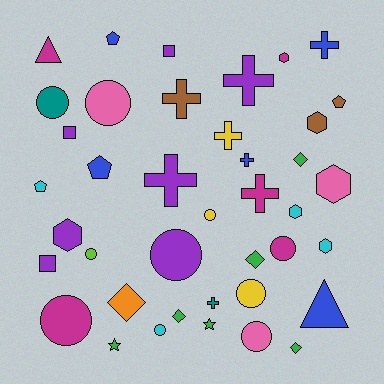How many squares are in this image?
There are 3 squares.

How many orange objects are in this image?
There is 1 orange object.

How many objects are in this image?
There are 40 objects.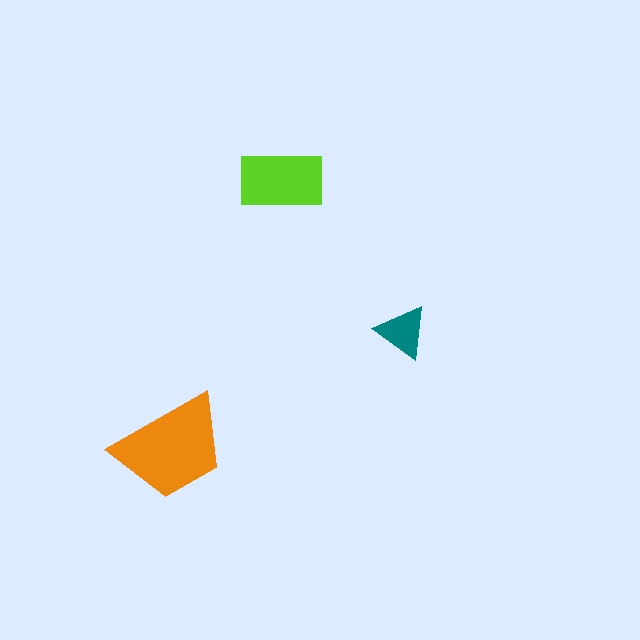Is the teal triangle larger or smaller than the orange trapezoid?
Smaller.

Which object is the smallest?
The teal triangle.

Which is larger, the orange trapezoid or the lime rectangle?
The orange trapezoid.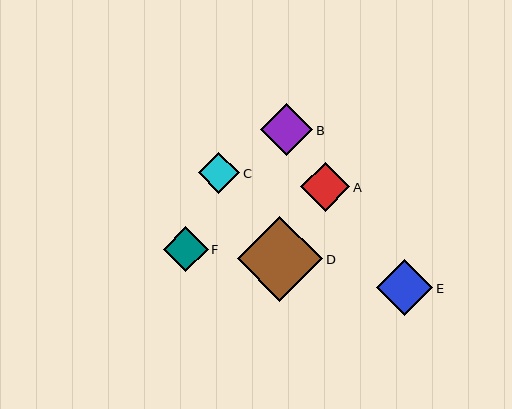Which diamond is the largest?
Diamond D is the largest with a size of approximately 86 pixels.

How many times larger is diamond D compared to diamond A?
Diamond D is approximately 1.7 times the size of diamond A.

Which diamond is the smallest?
Diamond C is the smallest with a size of approximately 41 pixels.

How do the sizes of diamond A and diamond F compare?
Diamond A and diamond F are approximately the same size.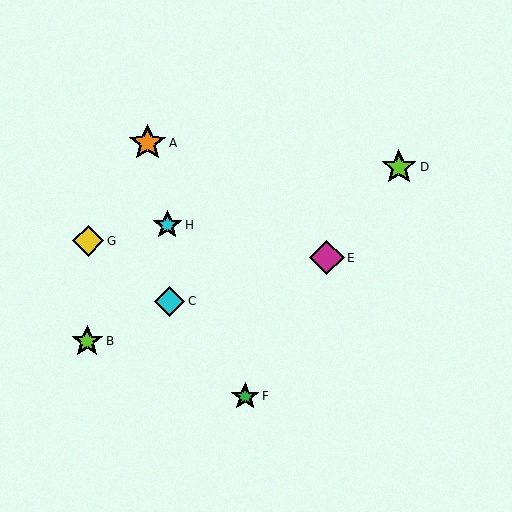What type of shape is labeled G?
Shape G is a yellow diamond.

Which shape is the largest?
The orange star (labeled A) is the largest.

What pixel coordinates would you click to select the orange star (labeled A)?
Click at (147, 143) to select the orange star A.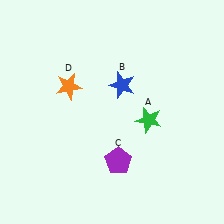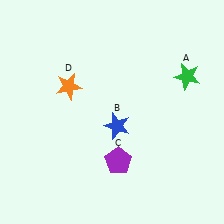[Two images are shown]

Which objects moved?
The objects that moved are: the green star (A), the blue star (B).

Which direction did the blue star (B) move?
The blue star (B) moved down.